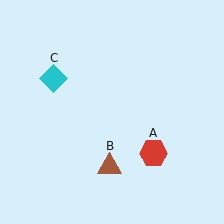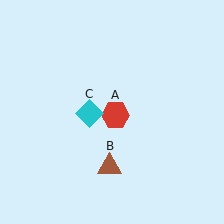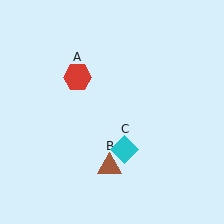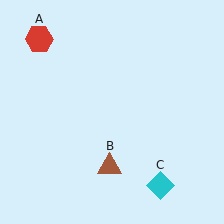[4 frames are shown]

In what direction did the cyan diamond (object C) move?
The cyan diamond (object C) moved down and to the right.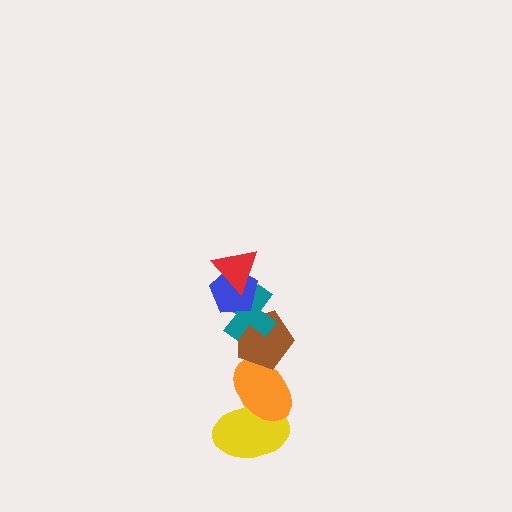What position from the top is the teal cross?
The teal cross is 3rd from the top.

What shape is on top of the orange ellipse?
The brown pentagon is on top of the orange ellipse.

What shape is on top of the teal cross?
The blue pentagon is on top of the teal cross.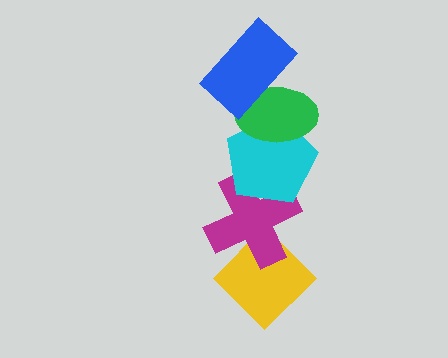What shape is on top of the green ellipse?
The blue rectangle is on top of the green ellipse.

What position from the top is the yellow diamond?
The yellow diamond is 5th from the top.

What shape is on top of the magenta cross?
The cyan pentagon is on top of the magenta cross.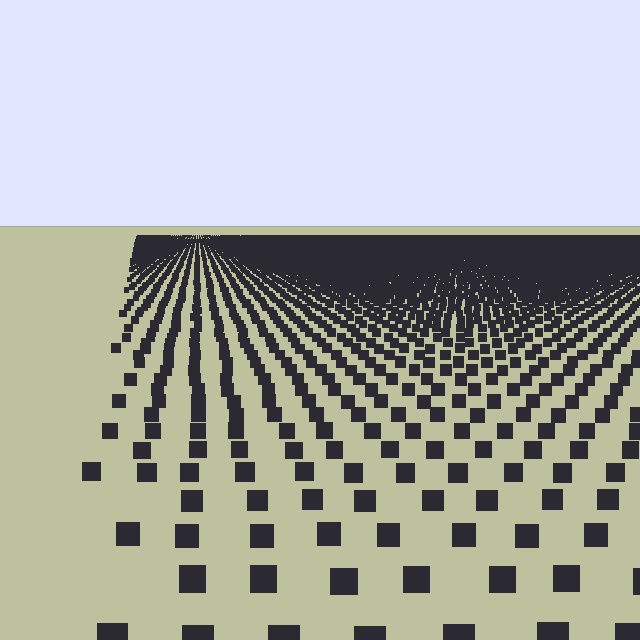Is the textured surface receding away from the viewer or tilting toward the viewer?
The surface is receding away from the viewer. Texture elements get smaller and denser toward the top.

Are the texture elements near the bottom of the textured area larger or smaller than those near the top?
Larger. Near the bottom, elements are closer to the viewer and appear at a bigger on-screen size.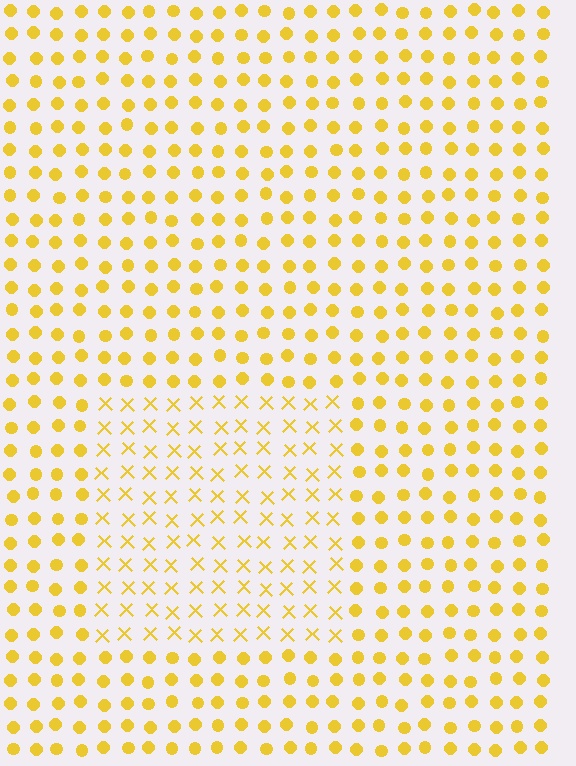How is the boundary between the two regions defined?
The boundary is defined by a change in element shape: X marks inside vs. circles outside. All elements share the same color and spacing.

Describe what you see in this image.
The image is filled with small yellow elements arranged in a uniform grid. A rectangle-shaped region contains X marks, while the surrounding area contains circles. The boundary is defined purely by the change in element shape.